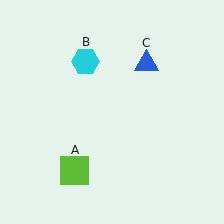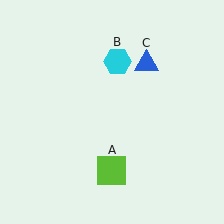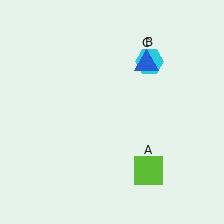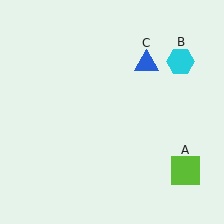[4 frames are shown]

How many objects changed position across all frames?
2 objects changed position: lime square (object A), cyan hexagon (object B).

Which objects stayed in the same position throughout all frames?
Blue triangle (object C) remained stationary.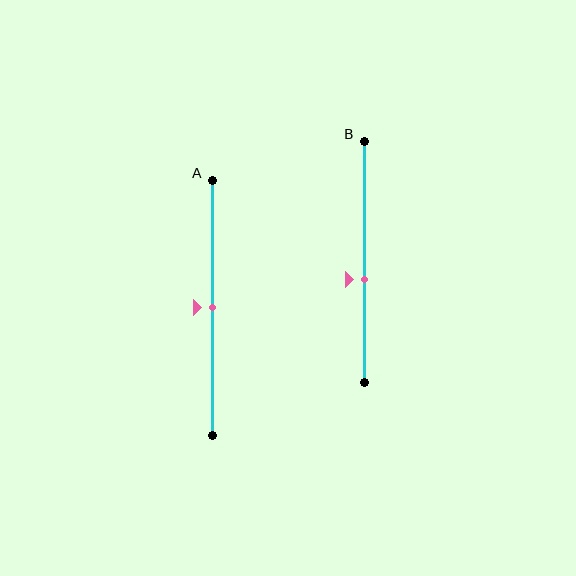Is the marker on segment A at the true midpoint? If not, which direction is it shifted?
Yes, the marker on segment A is at the true midpoint.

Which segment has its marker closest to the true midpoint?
Segment A has its marker closest to the true midpoint.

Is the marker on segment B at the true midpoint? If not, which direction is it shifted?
No, the marker on segment B is shifted downward by about 7% of the segment length.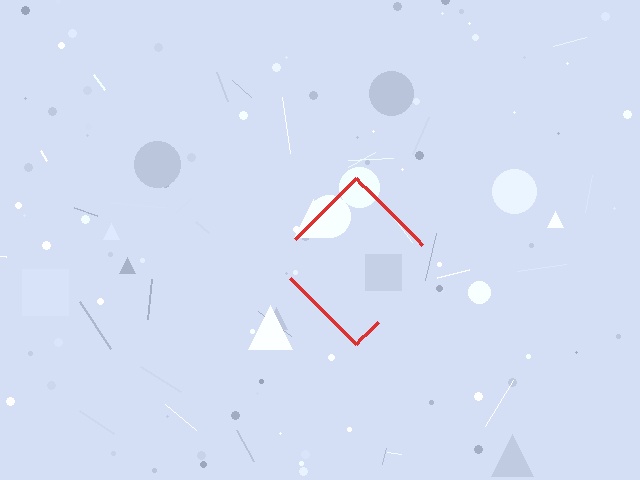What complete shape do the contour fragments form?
The contour fragments form a diamond.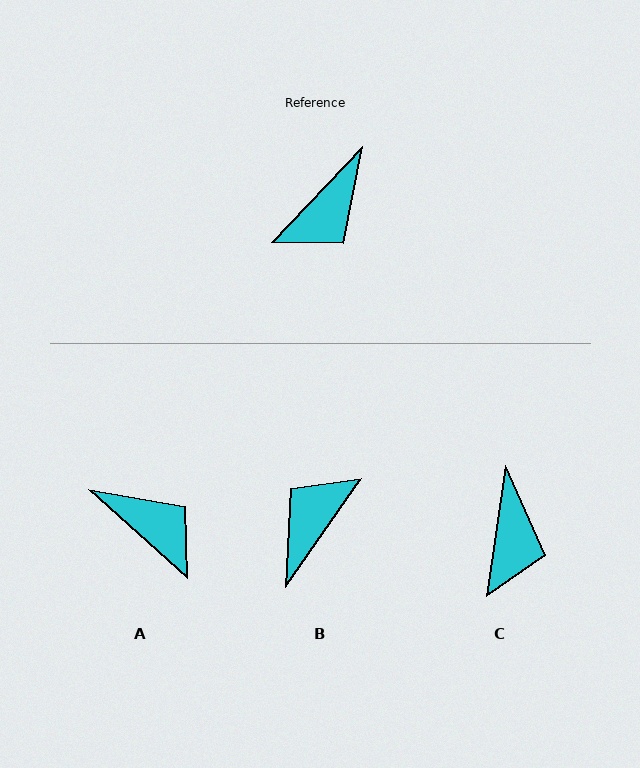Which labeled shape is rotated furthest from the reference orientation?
B, about 172 degrees away.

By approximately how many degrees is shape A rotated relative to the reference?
Approximately 92 degrees counter-clockwise.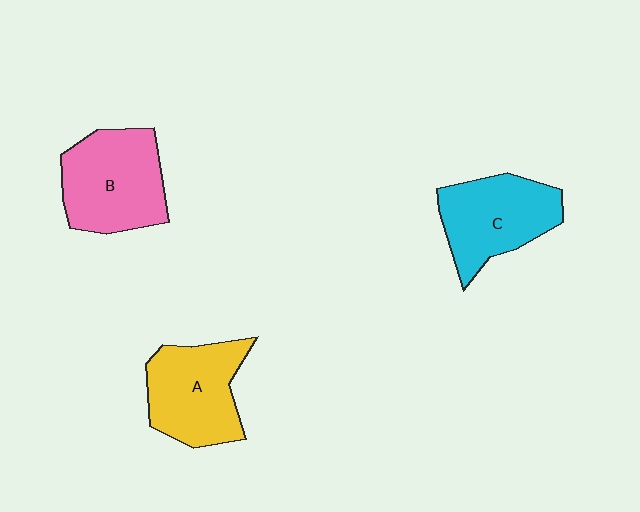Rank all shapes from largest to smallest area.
From largest to smallest: B (pink), A (yellow), C (cyan).